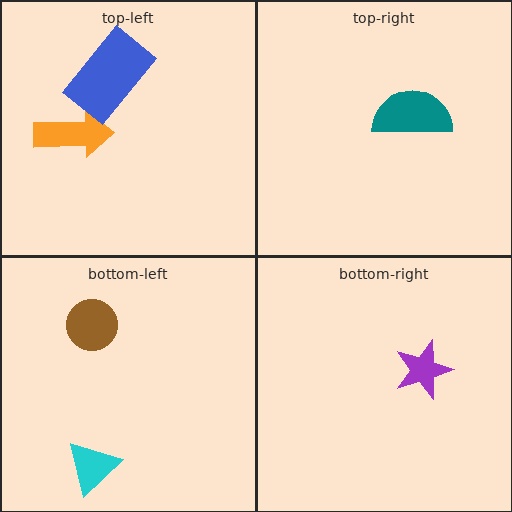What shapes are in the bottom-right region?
The purple star.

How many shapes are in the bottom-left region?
2.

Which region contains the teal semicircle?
The top-right region.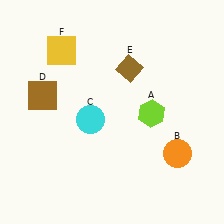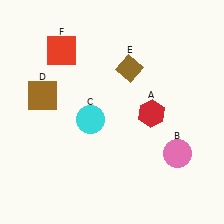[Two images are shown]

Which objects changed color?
A changed from lime to red. B changed from orange to pink. F changed from yellow to red.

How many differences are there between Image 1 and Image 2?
There are 3 differences between the two images.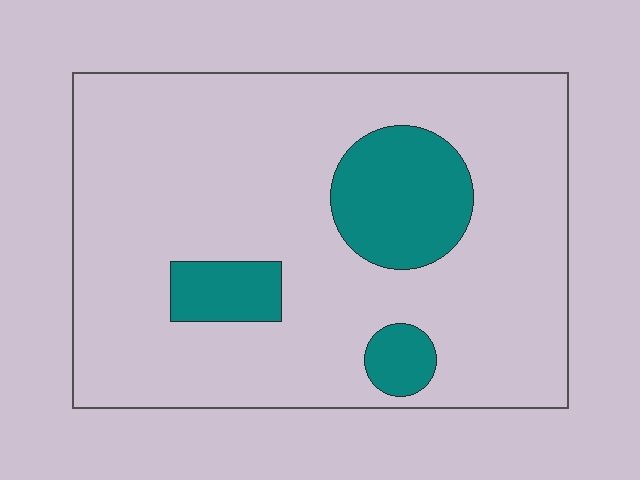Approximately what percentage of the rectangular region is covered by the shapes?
Approximately 15%.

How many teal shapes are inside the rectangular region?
3.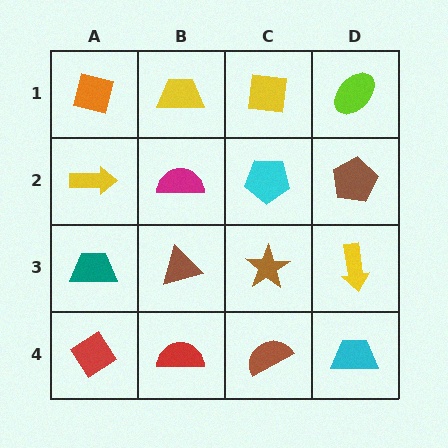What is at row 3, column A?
A teal trapezoid.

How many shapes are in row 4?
4 shapes.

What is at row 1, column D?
A lime ellipse.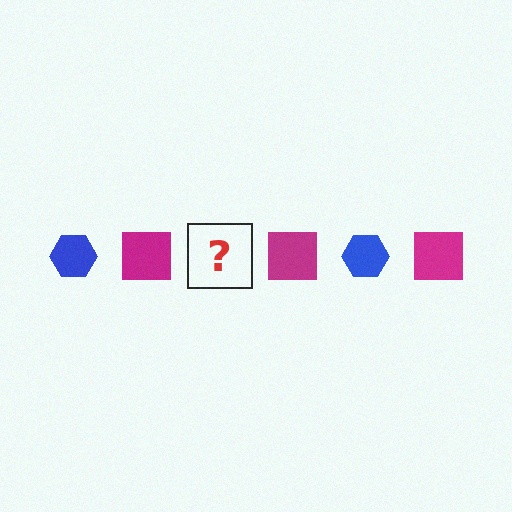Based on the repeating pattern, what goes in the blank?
The blank should be a blue hexagon.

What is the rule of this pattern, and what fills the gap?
The rule is that the pattern alternates between blue hexagon and magenta square. The gap should be filled with a blue hexagon.